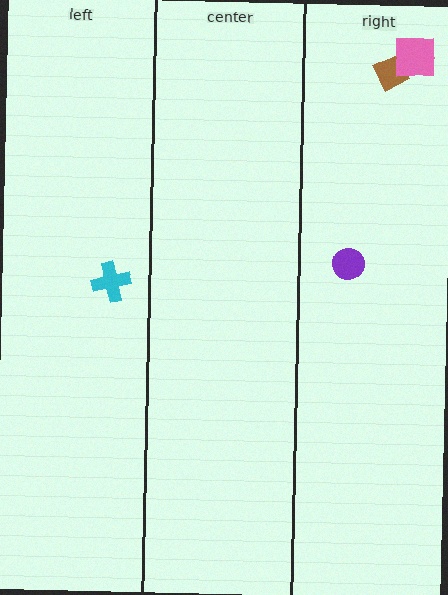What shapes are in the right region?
The brown diamond, the pink square, the purple circle.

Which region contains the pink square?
The right region.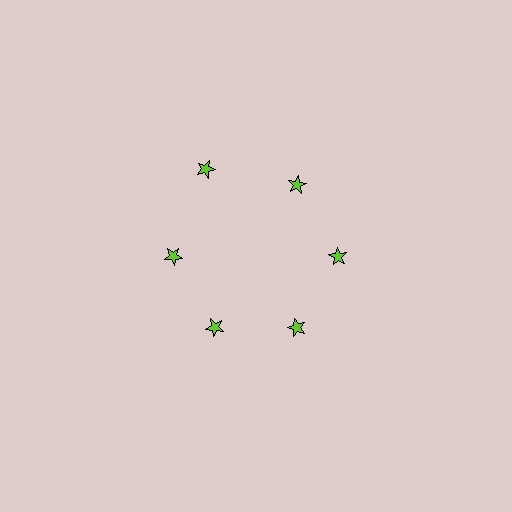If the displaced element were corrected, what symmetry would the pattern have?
It would have 6-fold rotational symmetry — the pattern would map onto itself every 60 degrees.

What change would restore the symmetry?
The symmetry would be restored by moving it inward, back onto the ring so that all 6 stars sit at equal angles and equal distance from the center.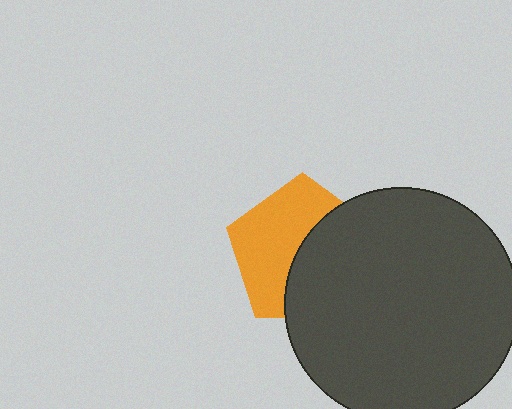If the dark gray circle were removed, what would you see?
You would see the complete orange pentagon.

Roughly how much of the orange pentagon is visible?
About half of it is visible (roughly 52%).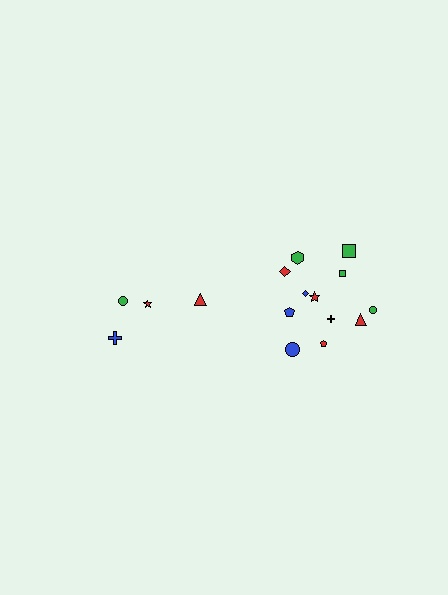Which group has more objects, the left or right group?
The right group.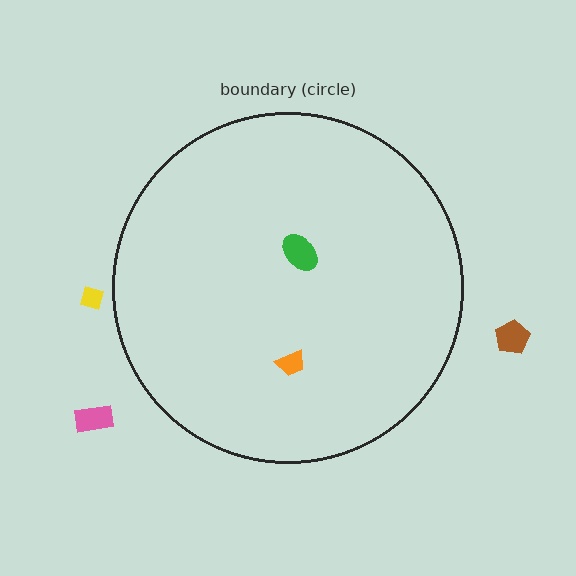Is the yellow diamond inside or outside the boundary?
Outside.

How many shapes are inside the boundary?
2 inside, 3 outside.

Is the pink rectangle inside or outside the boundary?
Outside.